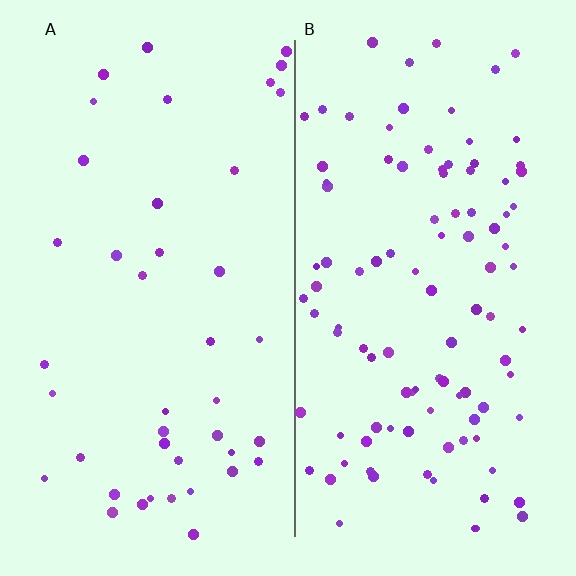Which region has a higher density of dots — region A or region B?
B (the right).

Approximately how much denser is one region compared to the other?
Approximately 2.5× — region B over region A.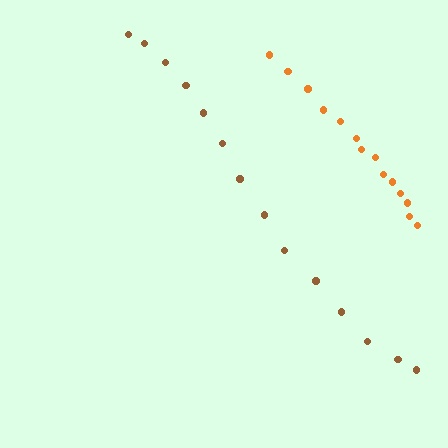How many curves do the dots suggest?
There are 2 distinct paths.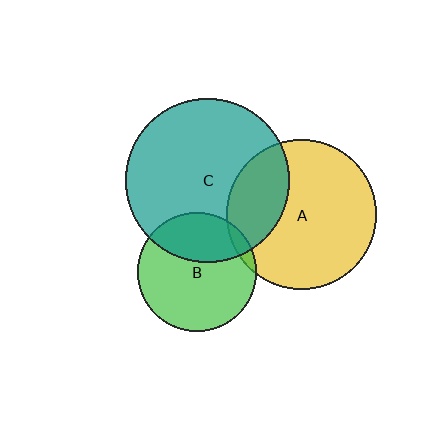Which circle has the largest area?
Circle C (teal).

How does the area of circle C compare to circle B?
Approximately 1.9 times.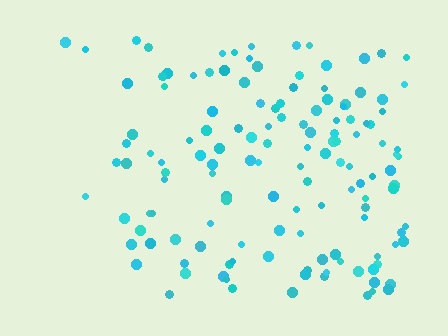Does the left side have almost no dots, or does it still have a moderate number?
Still a moderate number, just noticeably fewer than the right.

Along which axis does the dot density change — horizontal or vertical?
Horizontal.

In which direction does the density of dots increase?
From left to right, with the right side densest.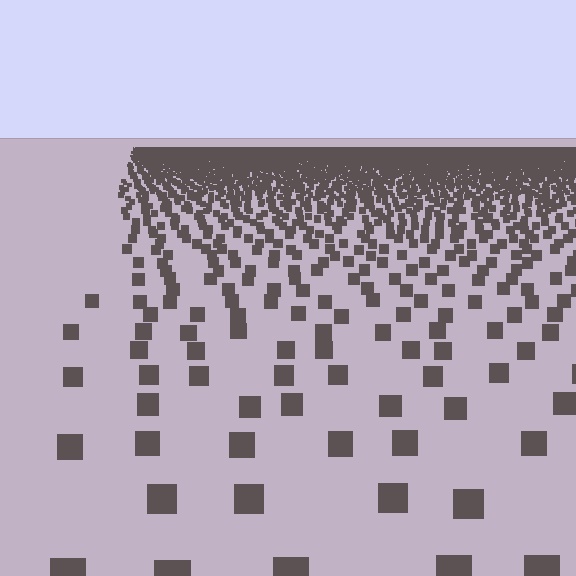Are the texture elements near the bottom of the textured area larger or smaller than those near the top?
Larger. Near the bottom, elements are closer to the viewer and appear at a bigger on-screen size.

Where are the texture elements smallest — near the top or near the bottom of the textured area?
Near the top.